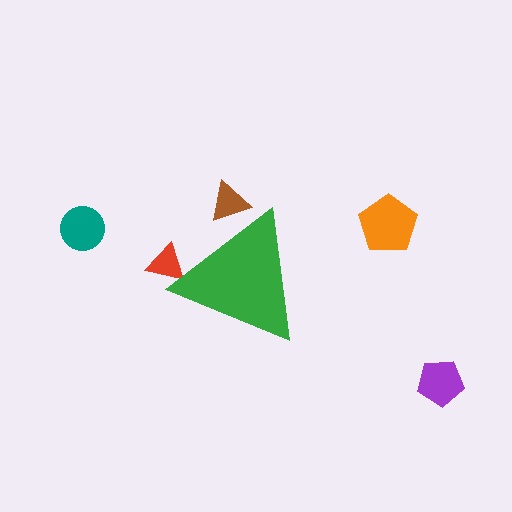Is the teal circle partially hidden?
No, the teal circle is fully visible.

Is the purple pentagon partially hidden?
No, the purple pentagon is fully visible.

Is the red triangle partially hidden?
Yes, the red triangle is partially hidden behind the green triangle.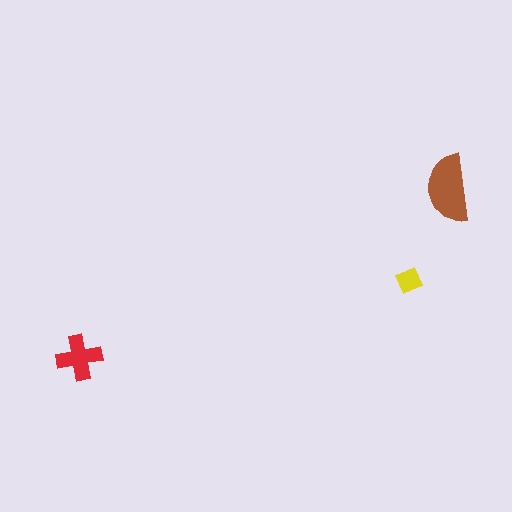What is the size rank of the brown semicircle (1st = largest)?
1st.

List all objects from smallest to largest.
The yellow diamond, the red cross, the brown semicircle.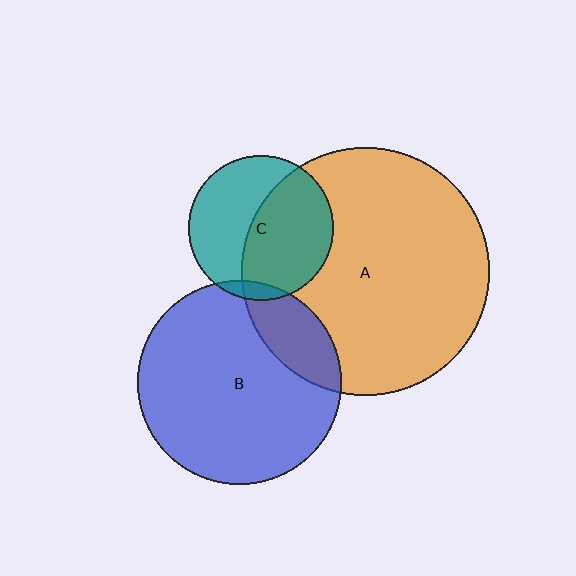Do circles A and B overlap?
Yes.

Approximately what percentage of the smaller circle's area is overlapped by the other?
Approximately 20%.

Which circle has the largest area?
Circle A (orange).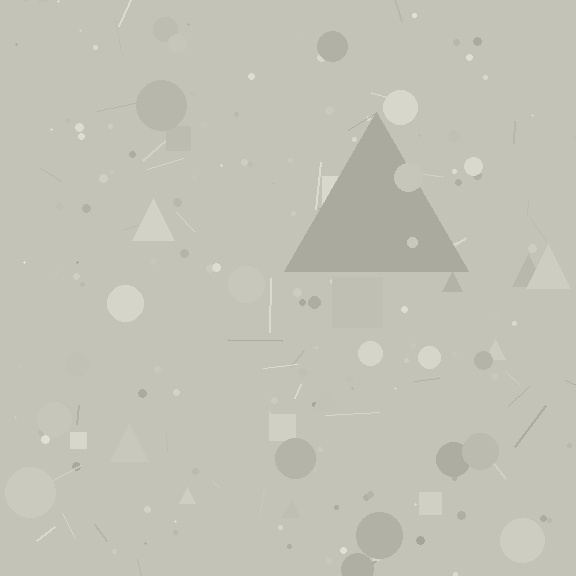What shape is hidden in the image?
A triangle is hidden in the image.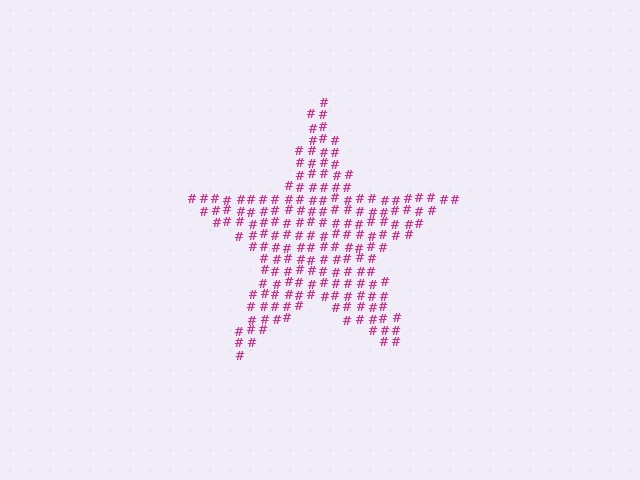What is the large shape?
The large shape is a star.